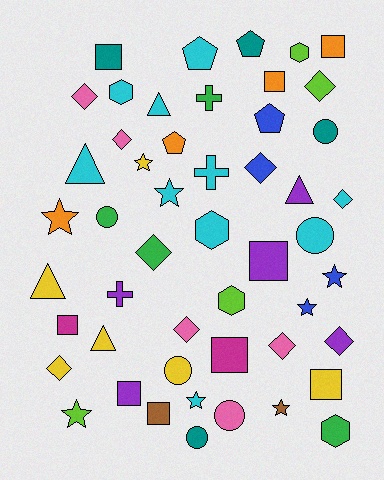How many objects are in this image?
There are 50 objects.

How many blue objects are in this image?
There are 4 blue objects.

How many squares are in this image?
There are 9 squares.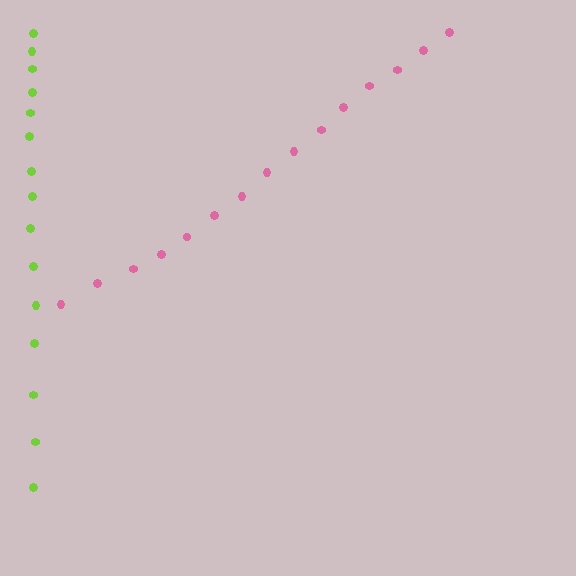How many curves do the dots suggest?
There are 2 distinct paths.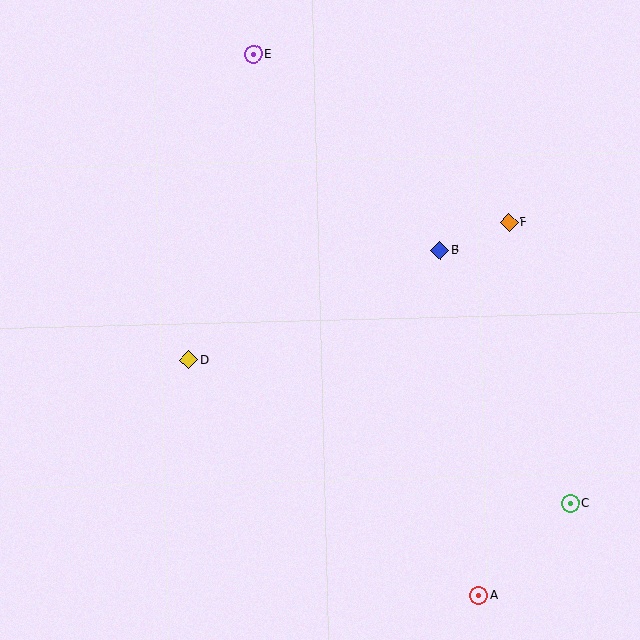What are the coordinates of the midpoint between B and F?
The midpoint between B and F is at (474, 236).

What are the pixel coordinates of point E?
Point E is at (253, 54).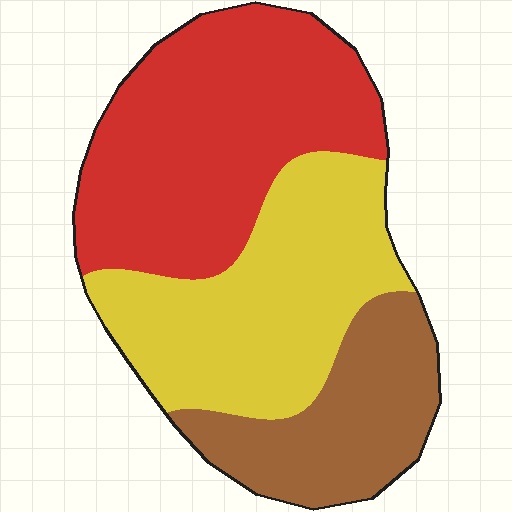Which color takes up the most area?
Red, at roughly 40%.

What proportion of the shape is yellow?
Yellow covers around 35% of the shape.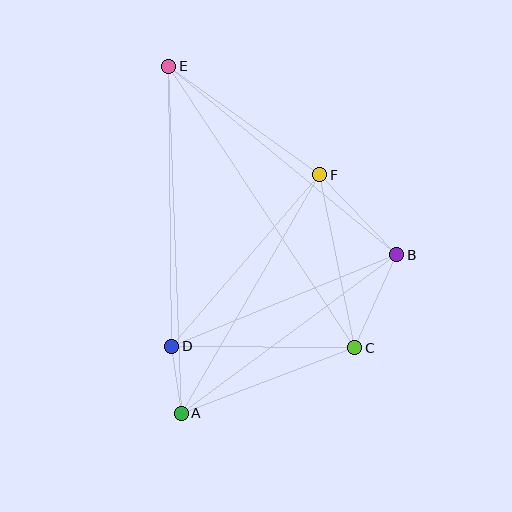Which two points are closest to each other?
Points A and D are closest to each other.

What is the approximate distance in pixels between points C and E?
The distance between C and E is approximately 337 pixels.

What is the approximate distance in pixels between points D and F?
The distance between D and F is approximately 226 pixels.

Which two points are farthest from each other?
Points A and E are farthest from each other.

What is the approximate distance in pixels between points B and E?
The distance between B and E is approximately 296 pixels.